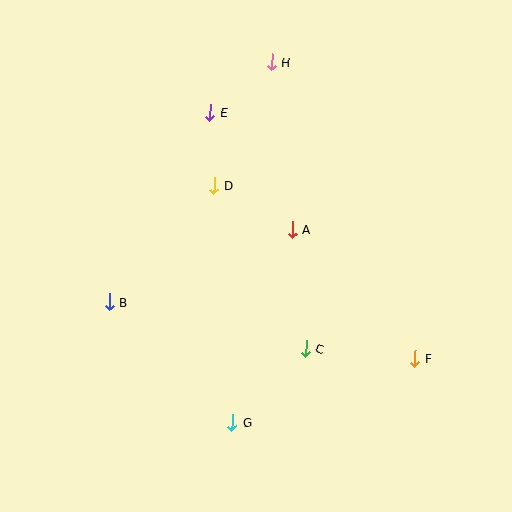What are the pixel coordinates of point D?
Point D is at (214, 186).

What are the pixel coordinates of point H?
Point H is at (271, 62).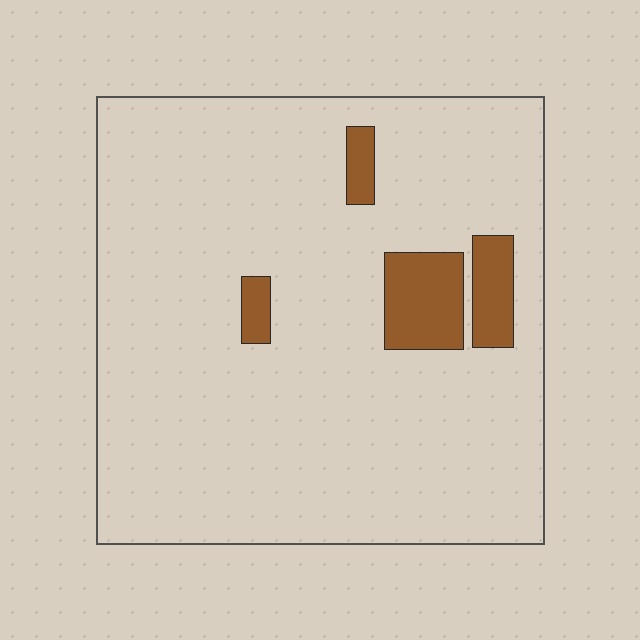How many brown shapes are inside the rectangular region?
4.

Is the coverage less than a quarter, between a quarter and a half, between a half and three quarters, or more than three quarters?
Less than a quarter.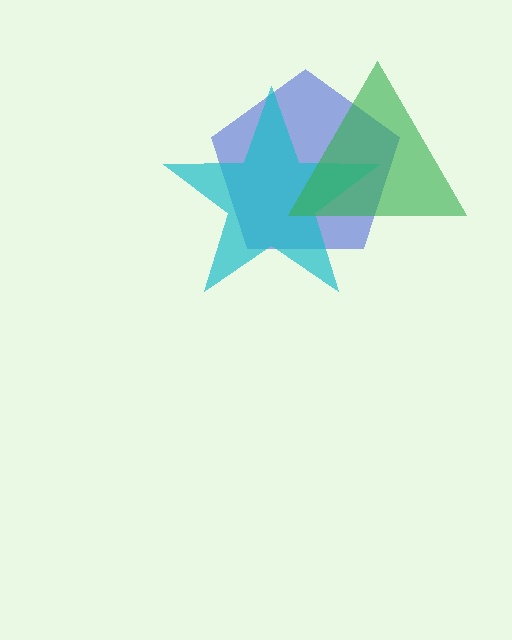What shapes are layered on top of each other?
The layered shapes are: a blue pentagon, a cyan star, a green triangle.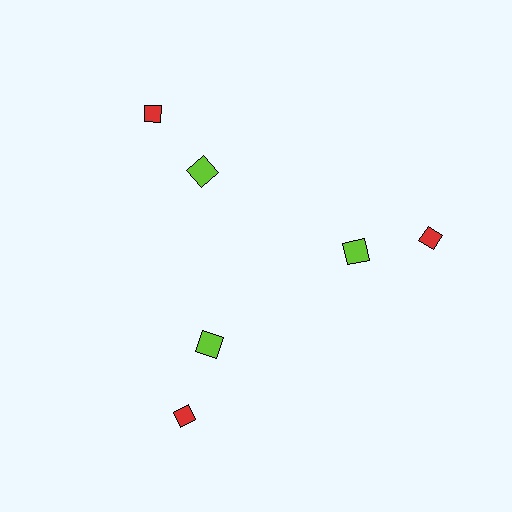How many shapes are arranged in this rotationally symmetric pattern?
There are 6 shapes, arranged in 3 groups of 2.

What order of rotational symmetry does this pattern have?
This pattern has 3-fold rotational symmetry.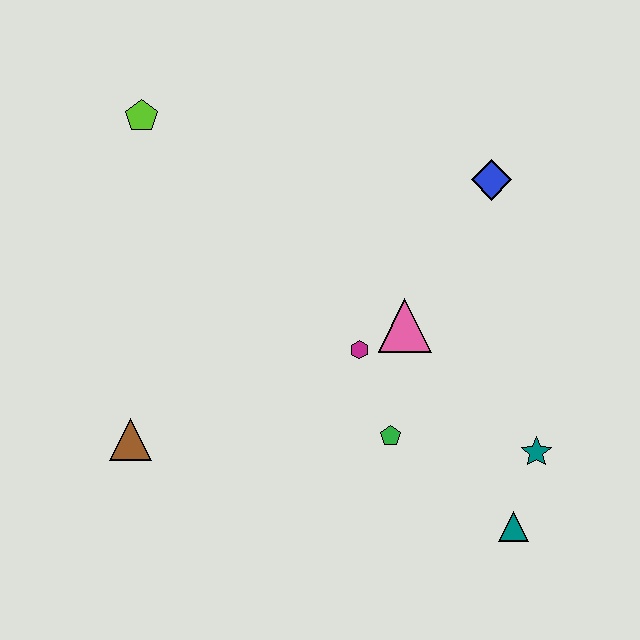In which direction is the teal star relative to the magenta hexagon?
The teal star is to the right of the magenta hexagon.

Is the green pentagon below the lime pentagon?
Yes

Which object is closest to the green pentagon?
The magenta hexagon is closest to the green pentagon.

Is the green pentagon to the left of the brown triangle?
No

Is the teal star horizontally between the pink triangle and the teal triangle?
No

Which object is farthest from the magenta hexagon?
The lime pentagon is farthest from the magenta hexagon.